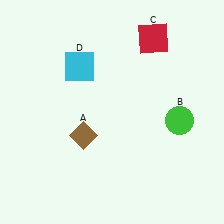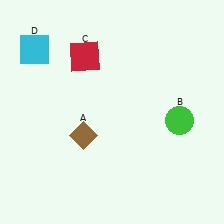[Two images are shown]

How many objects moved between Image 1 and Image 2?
2 objects moved between the two images.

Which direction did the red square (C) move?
The red square (C) moved left.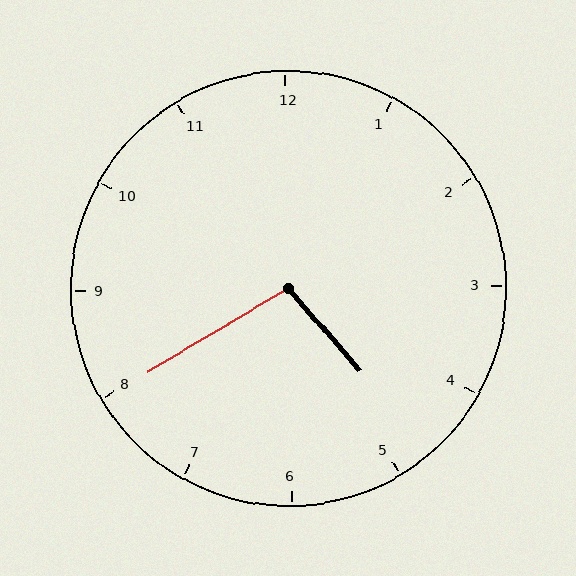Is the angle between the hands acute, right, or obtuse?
It is obtuse.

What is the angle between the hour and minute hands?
Approximately 100 degrees.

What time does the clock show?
4:40.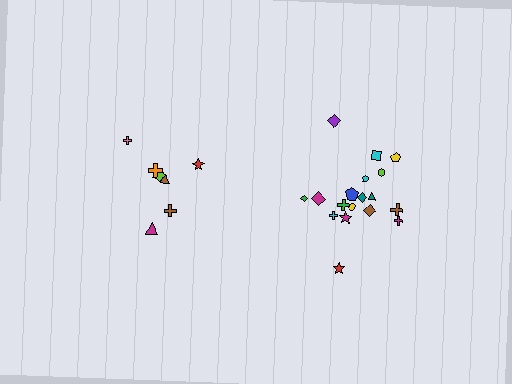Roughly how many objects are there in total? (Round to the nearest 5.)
Roughly 25 objects in total.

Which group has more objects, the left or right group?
The right group.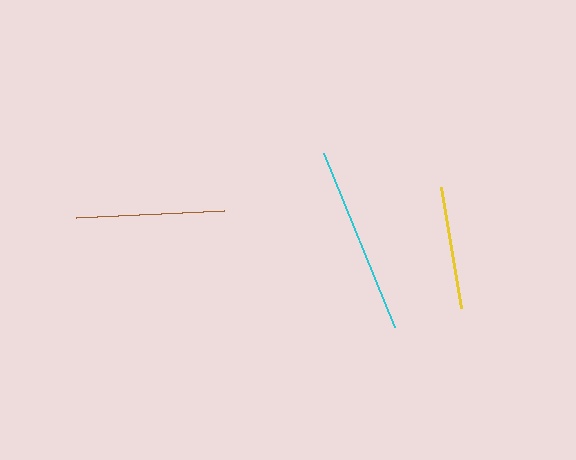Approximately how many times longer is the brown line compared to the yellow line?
The brown line is approximately 1.2 times the length of the yellow line.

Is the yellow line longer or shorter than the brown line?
The brown line is longer than the yellow line.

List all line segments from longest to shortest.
From longest to shortest: cyan, brown, yellow.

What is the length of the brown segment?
The brown segment is approximately 147 pixels long.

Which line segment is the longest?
The cyan line is the longest at approximately 188 pixels.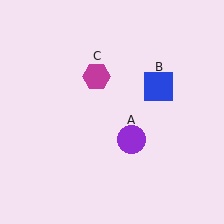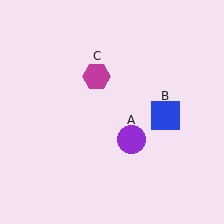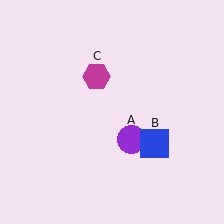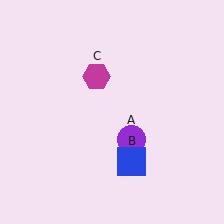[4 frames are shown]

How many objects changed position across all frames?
1 object changed position: blue square (object B).